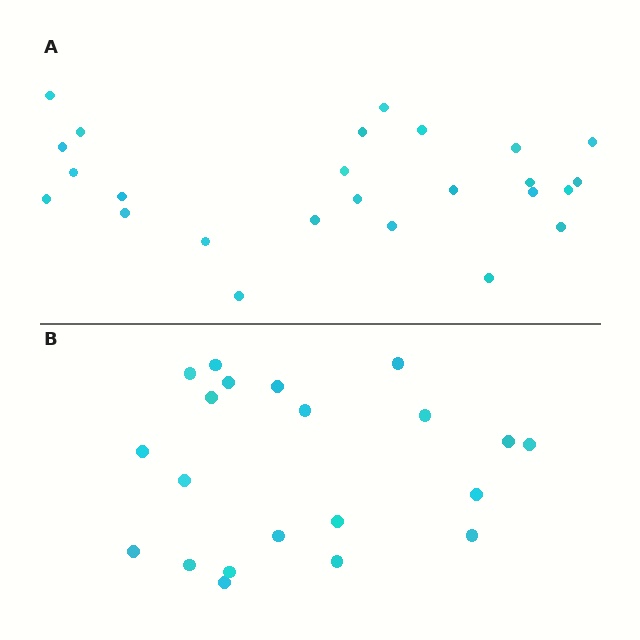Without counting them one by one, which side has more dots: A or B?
Region A (the top region) has more dots.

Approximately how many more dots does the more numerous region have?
Region A has about 4 more dots than region B.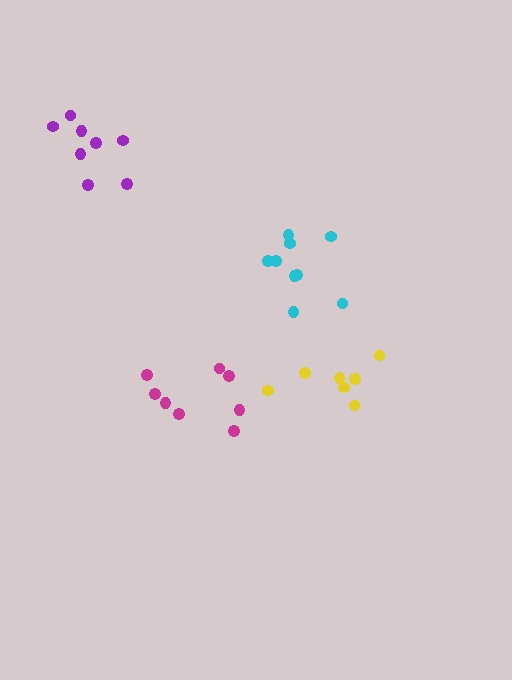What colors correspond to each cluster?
The clusters are colored: yellow, magenta, cyan, purple.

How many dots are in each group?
Group 1: 7 dots, Group 2: 8 dots, Group 3: 9 dots, Group 4: 8 dots (32 total).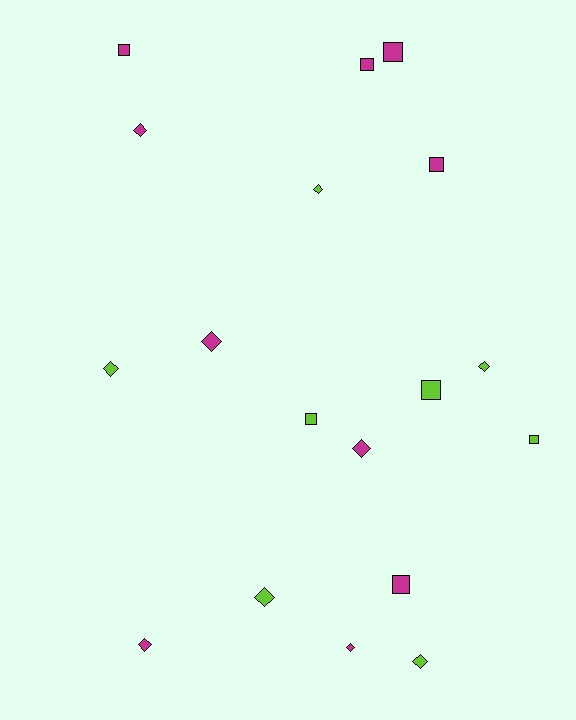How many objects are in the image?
There are 18 objects.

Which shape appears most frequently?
Diamond, with 10 objects.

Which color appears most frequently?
Magenta, with 10 objects.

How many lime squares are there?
There are 3 lime squares.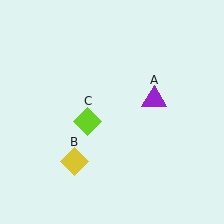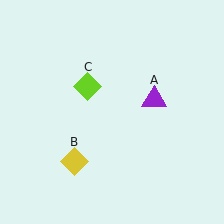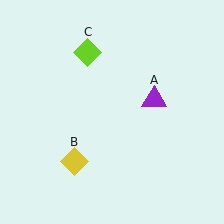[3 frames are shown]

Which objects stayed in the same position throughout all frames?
Purple triangle (object A) and yellow diamond (object B) remained stationary.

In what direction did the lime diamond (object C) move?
The lime diamond (object C) moved up.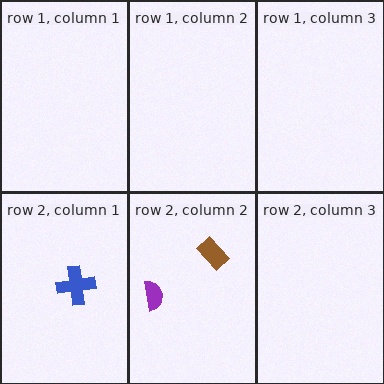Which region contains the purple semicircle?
The row 2, column 2 region.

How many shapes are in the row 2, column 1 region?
1.